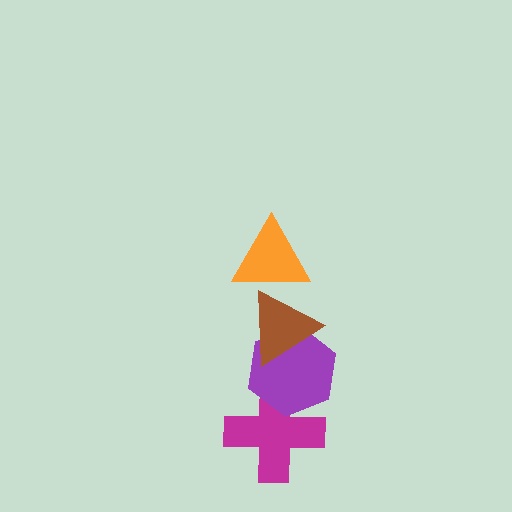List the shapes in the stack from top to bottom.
From top to bottom: the orange triangle, the brown triangle, the purple hexagon, the magenta cross.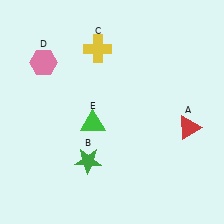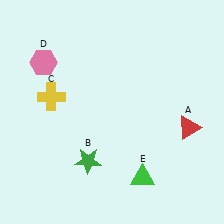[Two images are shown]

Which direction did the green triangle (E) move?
The green triangle (E) moved down.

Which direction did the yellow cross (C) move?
The yellow cross (C) moved down.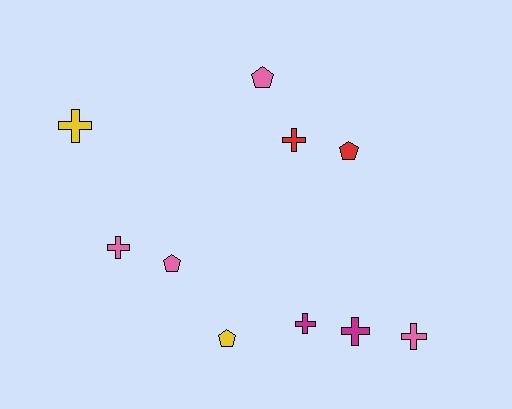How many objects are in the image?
There are 10 objects.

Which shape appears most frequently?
Cross, with 6 objects.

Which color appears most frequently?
Pink, with 4 objects.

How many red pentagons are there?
There is 1 red pentagon.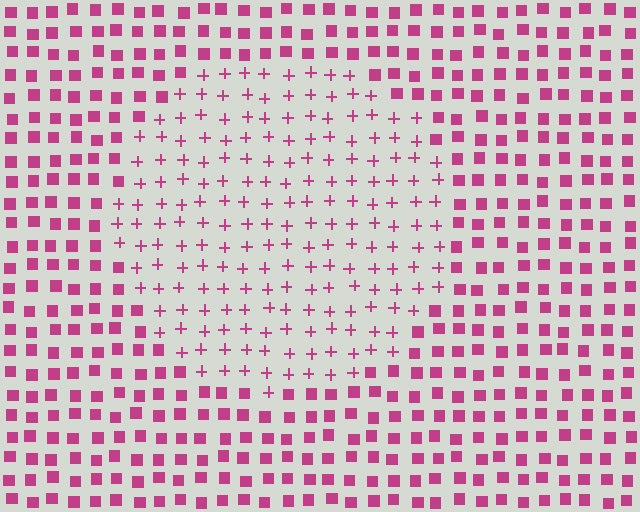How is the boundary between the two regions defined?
The boundary is defined by a change in element shape: plus signs inside vs. squares outside. All elements share the same color and spacing.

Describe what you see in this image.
The image is filled with small magenta elements arranged in a uniform grid. A circle-shaped region contains plus signs, while the surrounding area contains squares. The boundary is defined purely by the change in element shape.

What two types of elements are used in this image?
The image uses plus signs inside the circle region and squares outside it.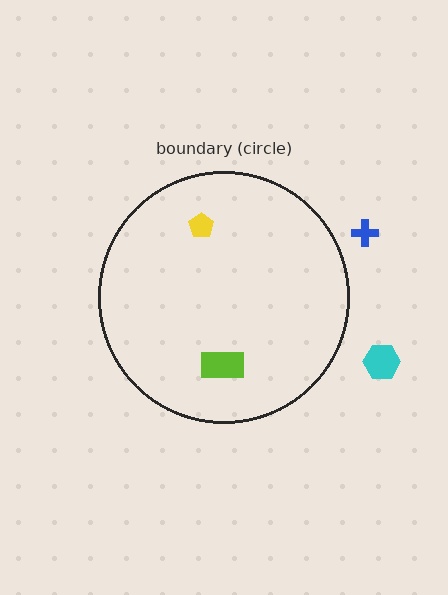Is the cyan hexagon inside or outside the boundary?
Outside.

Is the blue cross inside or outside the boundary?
Outside.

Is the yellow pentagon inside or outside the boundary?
Inside.